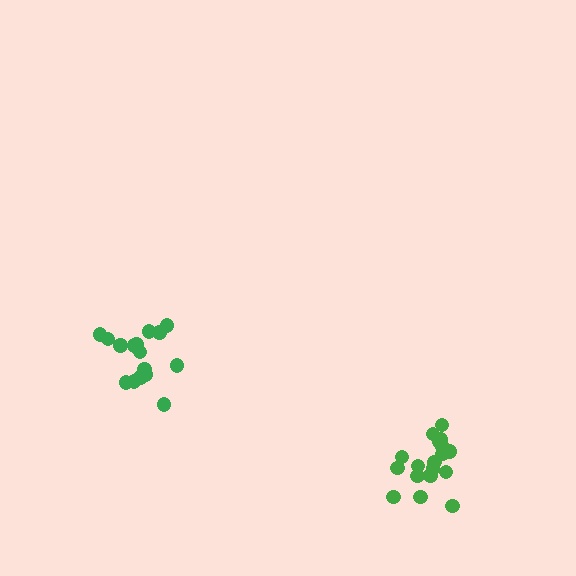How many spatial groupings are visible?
There are 2 spatial groupings.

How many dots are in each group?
Group 1: 16 dots, Group 2: 18 dots (34 total).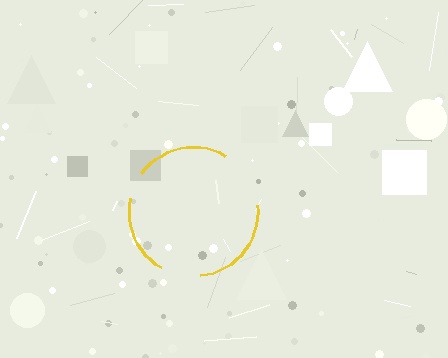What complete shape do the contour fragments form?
The contour fragments form a circle.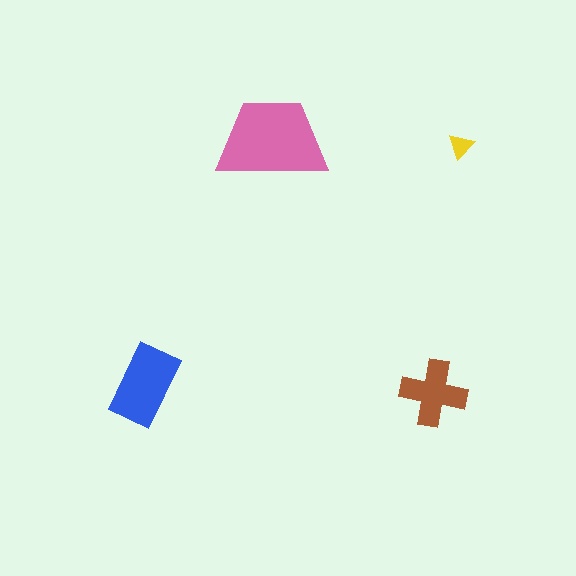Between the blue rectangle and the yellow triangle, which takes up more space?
The blue rectangle.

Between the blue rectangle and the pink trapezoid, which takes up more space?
The pink trapezoid.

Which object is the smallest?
The yellow triangle.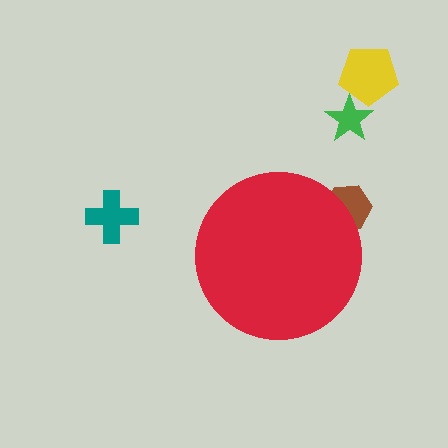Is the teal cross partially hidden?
No, the teal cross is fully visible.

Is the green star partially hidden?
No, the green star is fully visible.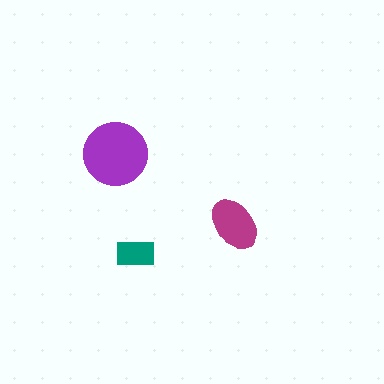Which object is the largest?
The purple circle.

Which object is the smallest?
The teal rectangle.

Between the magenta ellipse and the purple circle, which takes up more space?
The purple circle.